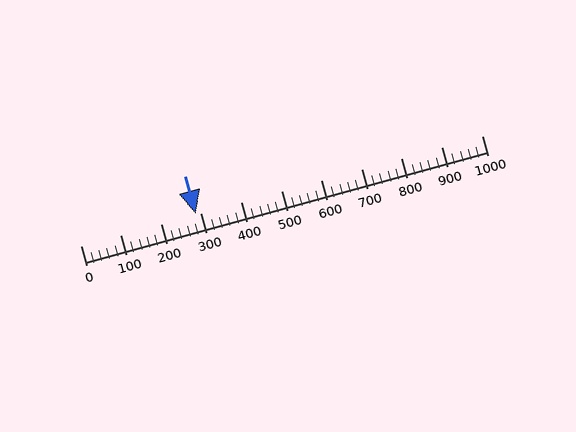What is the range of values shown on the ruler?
The ruler shows values from 0 to 1000.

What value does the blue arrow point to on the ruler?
The blue arrow points to approximately 286.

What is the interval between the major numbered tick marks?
The major tick marks are spaced 100 units apart.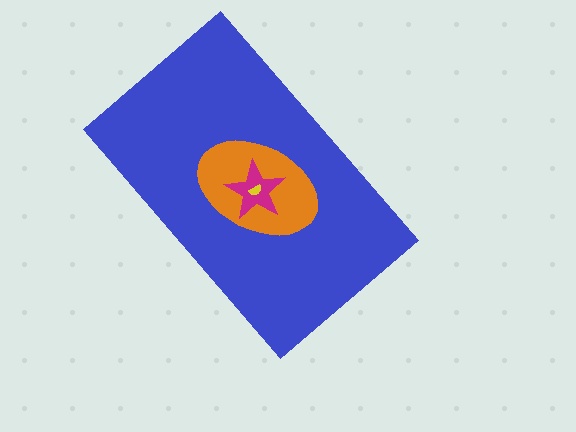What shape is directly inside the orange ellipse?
The magenta star.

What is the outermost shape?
The blue rectangle.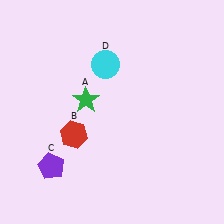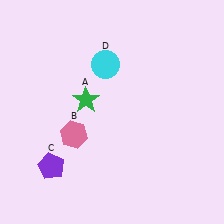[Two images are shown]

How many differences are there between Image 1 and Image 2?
There is 1 difference between the two images.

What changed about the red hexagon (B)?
In Image 1, B is red. In Image 2, it changed to pink.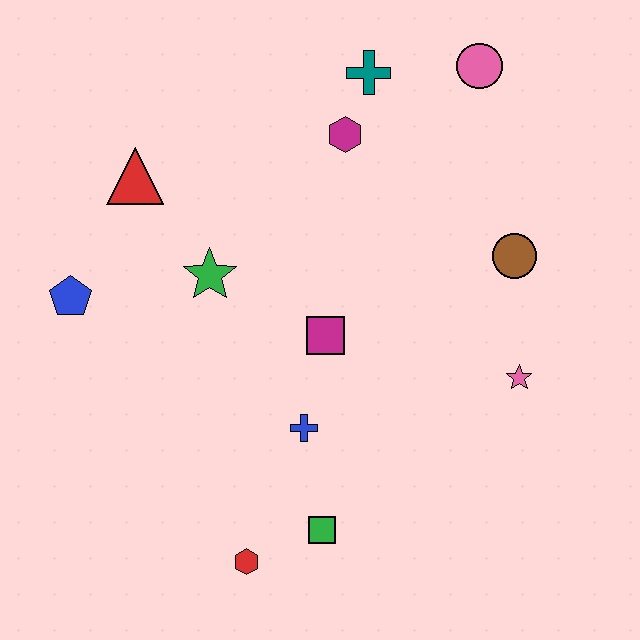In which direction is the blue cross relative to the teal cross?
The blue cross is below the teal cross.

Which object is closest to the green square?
The red hexagon is closest to the green square.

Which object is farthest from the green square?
The pink circle is farthest from the green square.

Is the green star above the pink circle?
No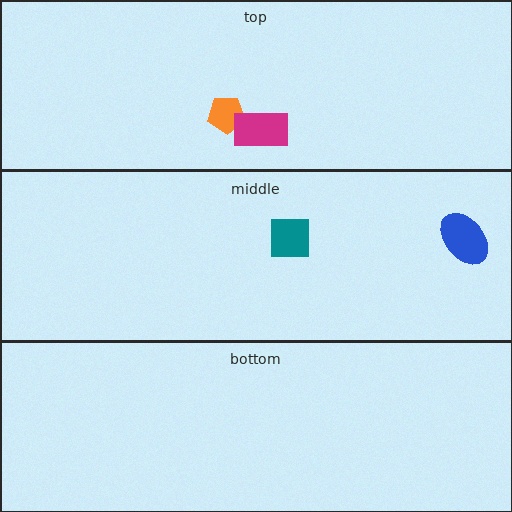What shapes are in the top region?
The orange pentagon, the magenta rectangle.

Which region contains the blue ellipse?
The middle region.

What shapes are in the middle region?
The blue ellipse, the teal square.